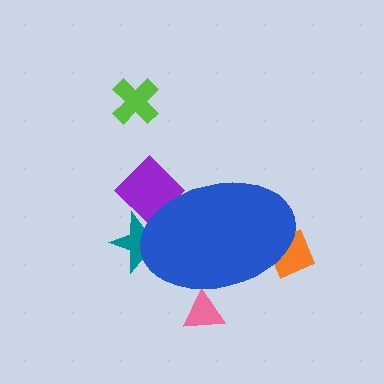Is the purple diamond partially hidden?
Yes, the purple diamond is partially hidden behind the blue ellipse.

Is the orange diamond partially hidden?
Yes, the orange diamond is partially hidden behind the blue ellipse.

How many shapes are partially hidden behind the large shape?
4 shapes are partially hidden.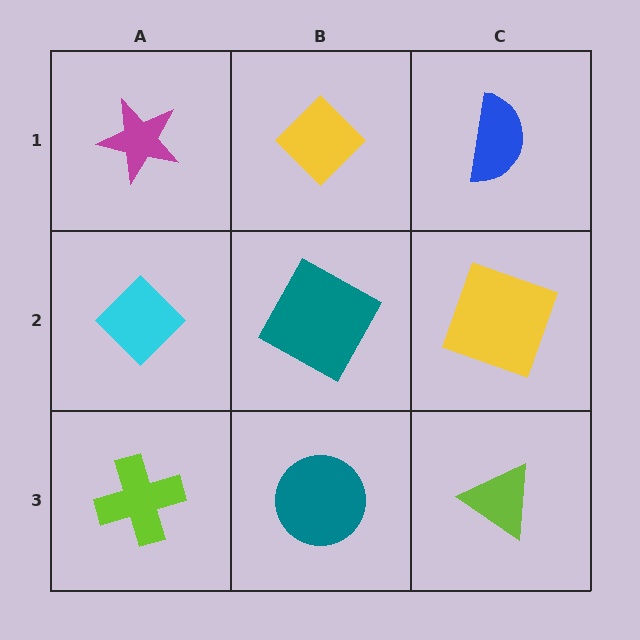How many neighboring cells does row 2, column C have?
3.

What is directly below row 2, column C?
A lime triangle.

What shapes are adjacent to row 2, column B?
A yellow diamond (row 1, column B), a teal circle (row 3, column B), a cyan diamond (row 2, column A), a yellow square (row 2, column C).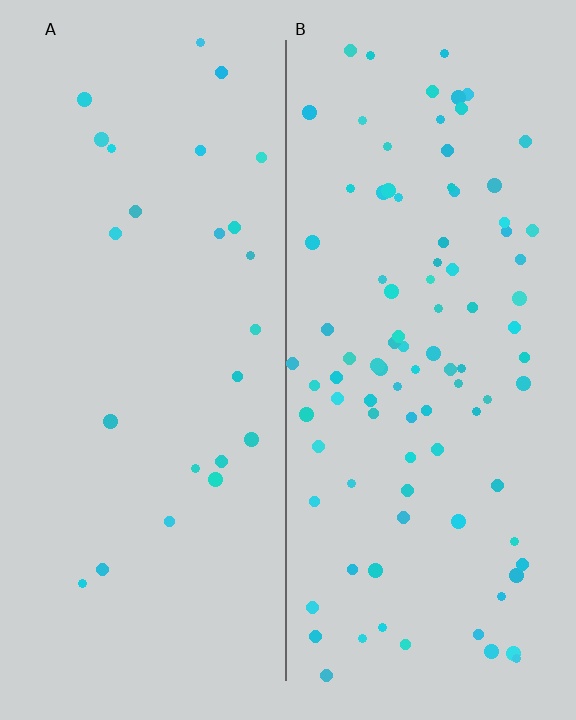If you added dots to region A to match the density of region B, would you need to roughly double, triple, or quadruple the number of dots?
Approximately quadruple.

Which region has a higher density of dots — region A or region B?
B (the right).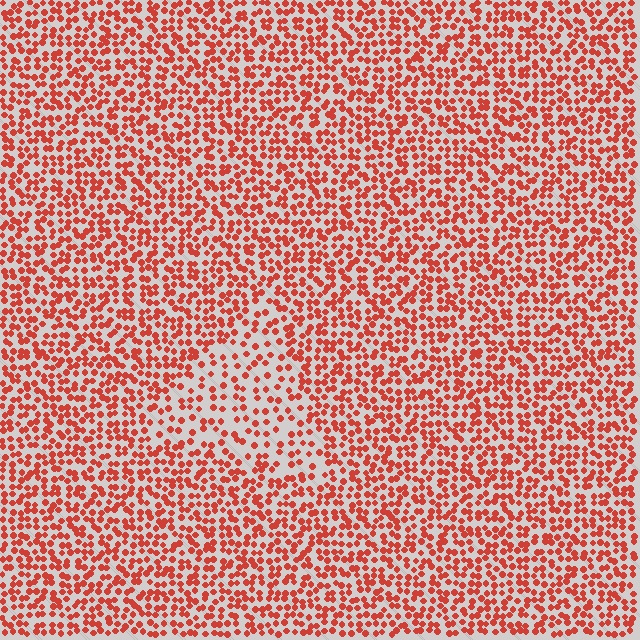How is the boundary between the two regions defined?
The boundary is defined by a change in element density (approximately 1.8x ratio). All elements are the same color, size, and shape.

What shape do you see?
I see a triangle.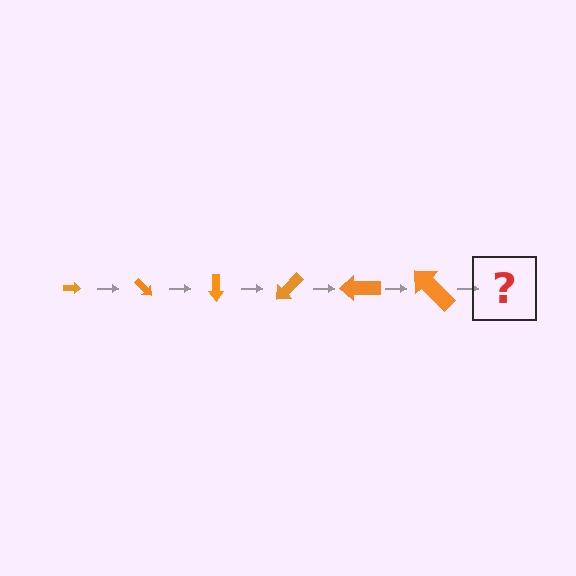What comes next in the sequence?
The next element should be an arrow, larger than the previous one and rotated 270 degrees from the start.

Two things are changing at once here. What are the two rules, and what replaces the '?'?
The two rules are that the arrow grows larger each step and it rotates 45 degrees each step. The '?' should be an arrow, larger than the previous one and rotated 270 degrees from the start.